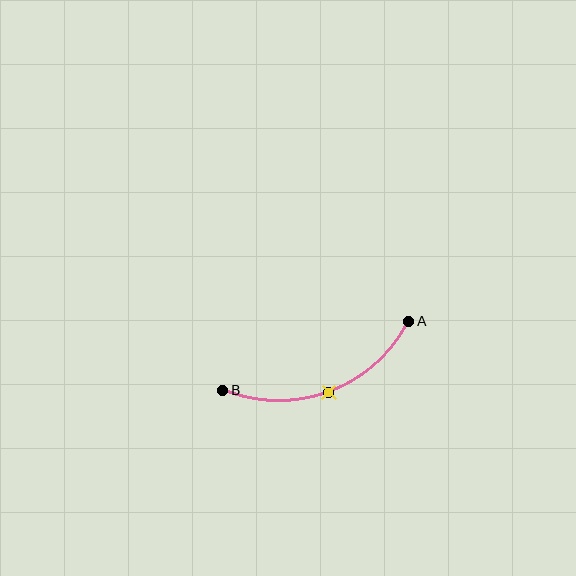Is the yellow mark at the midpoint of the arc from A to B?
Yes. The yellow mark lies on the arc at equal arc-length from both A and B — it is the arc midpoint.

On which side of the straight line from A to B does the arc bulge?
The arc bulges below the straight line connecting A and B.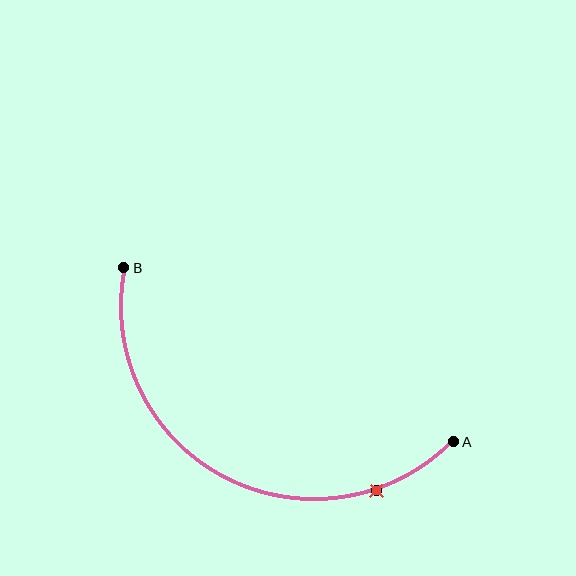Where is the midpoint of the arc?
The arc midpoint is the point on the curve farthest from the straight line joining A and B. It sits below that line.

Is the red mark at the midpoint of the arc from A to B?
No. The red mark lies on the arc but is closer to endpoint A. The arc midpoint would be at the point on the curve equidistant along the arc from both A and B.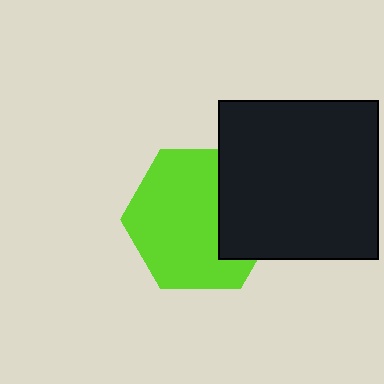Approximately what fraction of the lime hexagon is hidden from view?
Roughly 30% of the lime hexagon is hidden behind the black rectangle.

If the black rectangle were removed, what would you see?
You would see the complete lime hexagon.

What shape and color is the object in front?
The object in front is a black rectangle.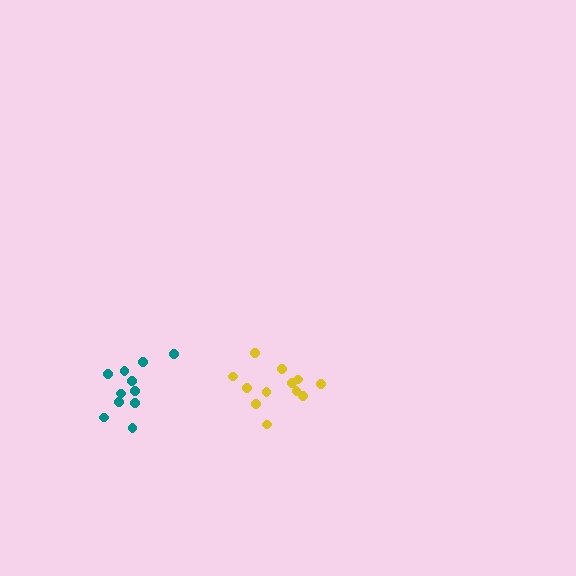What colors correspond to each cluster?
The clusters are colored: yellow, teal.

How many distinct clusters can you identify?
There are 2 distinct clusters.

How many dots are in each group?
Group 1: 12 dots, Group 2: 11 dots (23 total).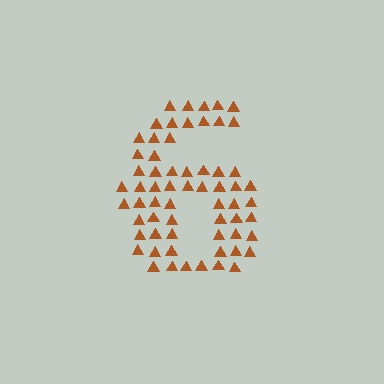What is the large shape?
The large shape is the digit 6.